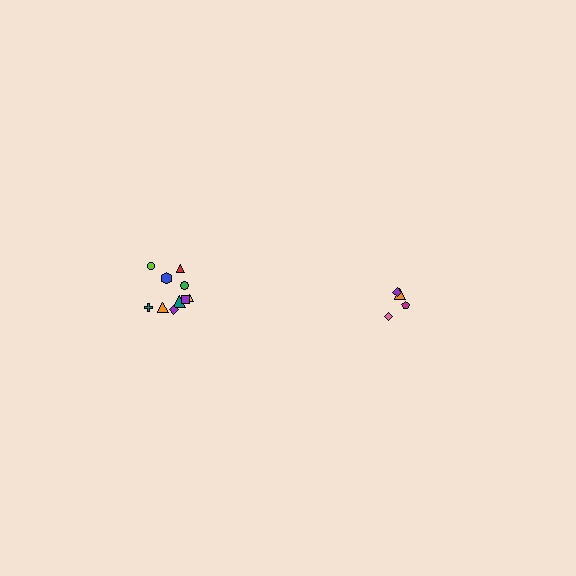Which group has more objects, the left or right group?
The left group.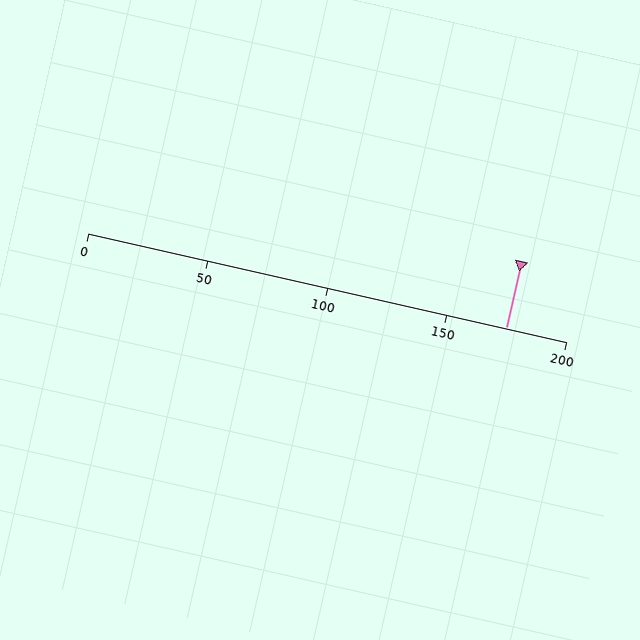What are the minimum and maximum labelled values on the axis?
The axis runs from 0 to 200.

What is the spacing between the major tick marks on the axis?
The major ticks are spaced 50 apart.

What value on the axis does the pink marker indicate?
The marker indicates approximately 175.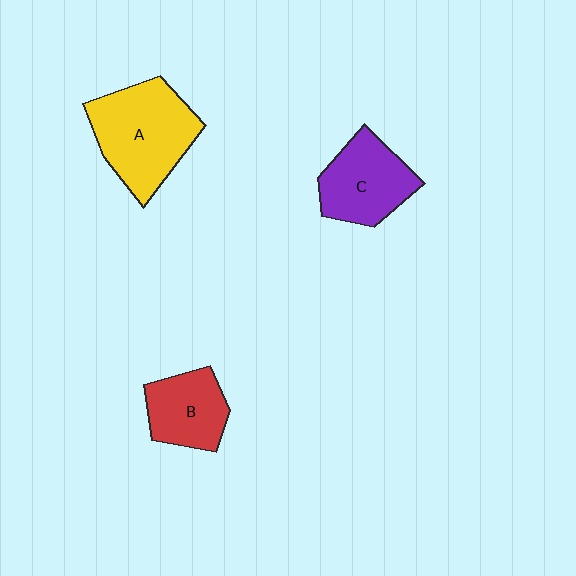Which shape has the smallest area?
Shape B (red).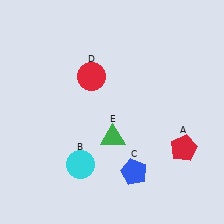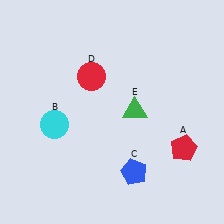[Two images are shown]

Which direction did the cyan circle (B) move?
The cyan circle (B) moved up.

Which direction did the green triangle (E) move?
The green triangle (E) moved up.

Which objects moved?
The objects that moved are: the cyan circle (B), the green triangle (E).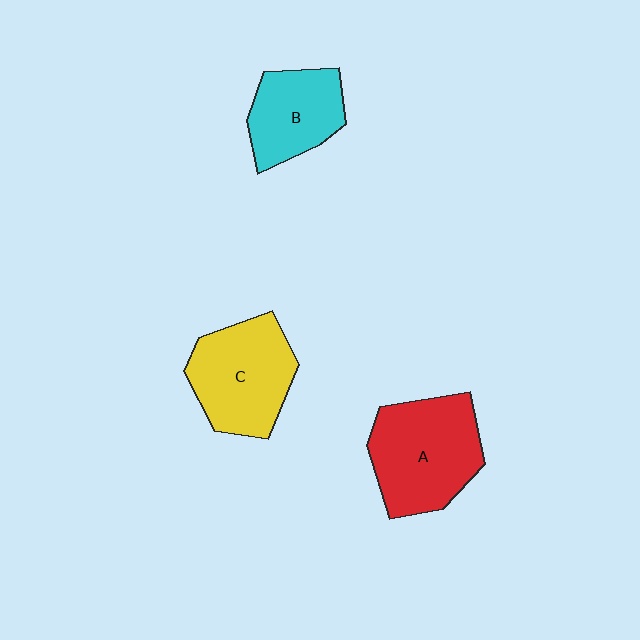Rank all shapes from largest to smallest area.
From largest to smallest: A (red), C (yellow), B (cyan).